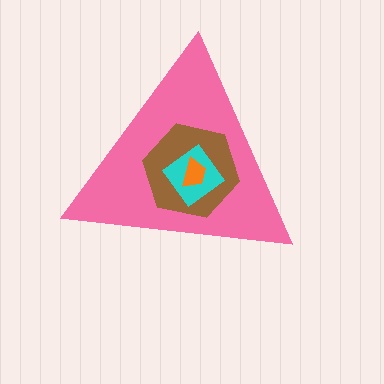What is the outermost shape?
The pink triangle.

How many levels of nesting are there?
4.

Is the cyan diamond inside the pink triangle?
Yes.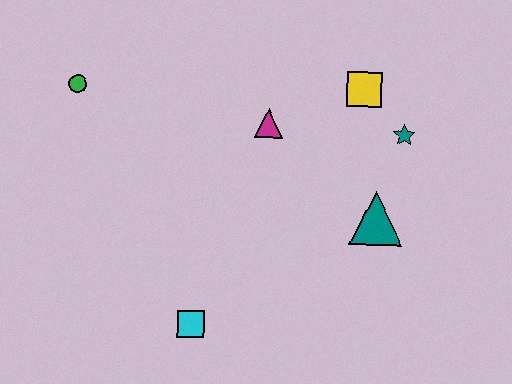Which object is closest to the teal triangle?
The teal star is closest to the teal triangle.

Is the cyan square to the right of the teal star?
No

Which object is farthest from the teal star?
The green circle is farthest from the teal star.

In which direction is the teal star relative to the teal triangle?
The teal star is above the teal triangle.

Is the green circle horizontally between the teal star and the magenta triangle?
No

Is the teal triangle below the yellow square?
Yes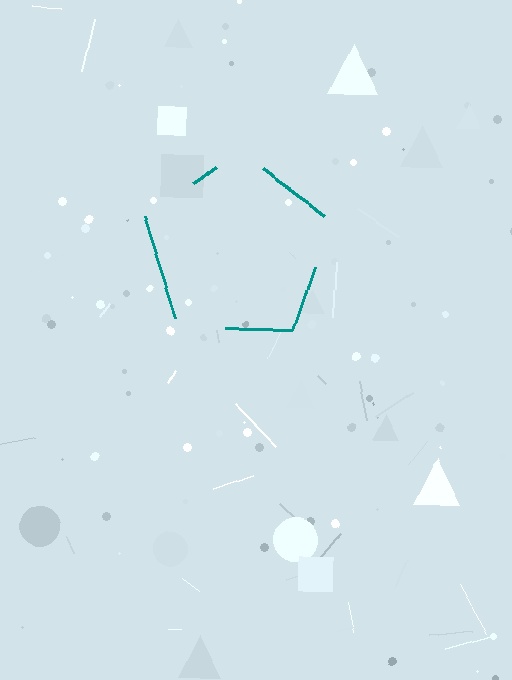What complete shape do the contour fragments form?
The contour fragments form a pentagon.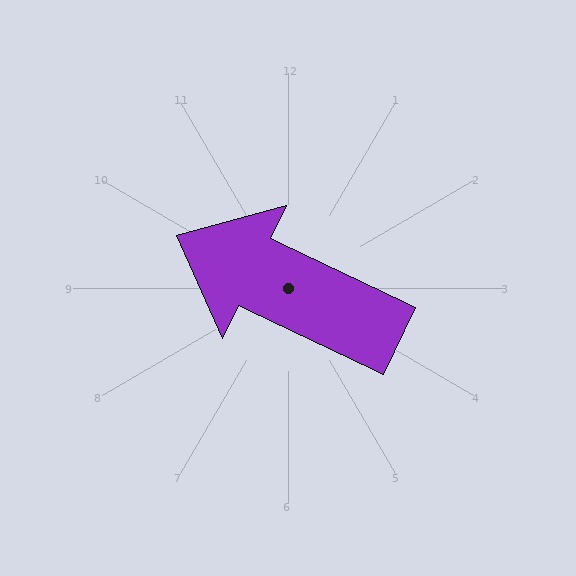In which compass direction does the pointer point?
Northwest.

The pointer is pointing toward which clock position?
Roughly 10 o'clock.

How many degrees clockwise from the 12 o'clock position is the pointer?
Approximately 295 degrees.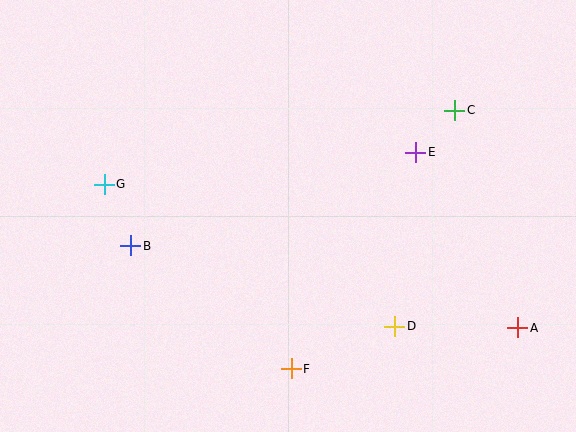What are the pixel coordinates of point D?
Point D is at (395, 326).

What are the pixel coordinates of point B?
Point B is at (131, 246).